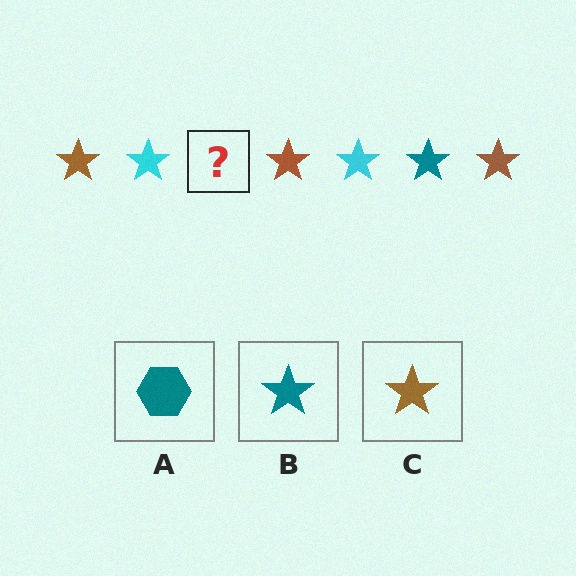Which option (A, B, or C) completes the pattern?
B.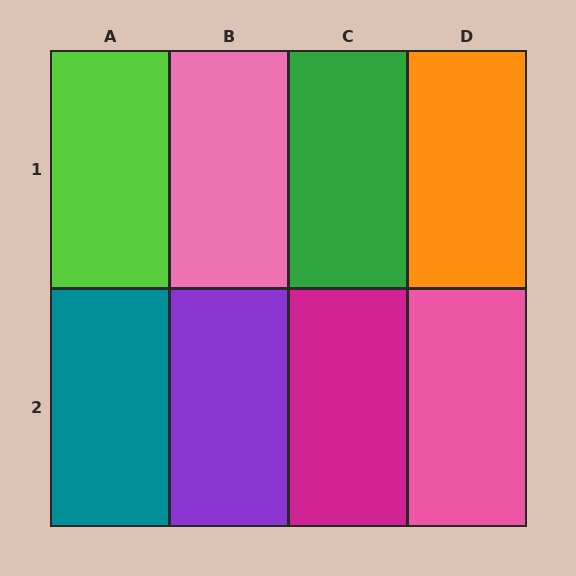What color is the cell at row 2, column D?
Pink.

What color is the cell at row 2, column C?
Magenta.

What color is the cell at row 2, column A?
Teal.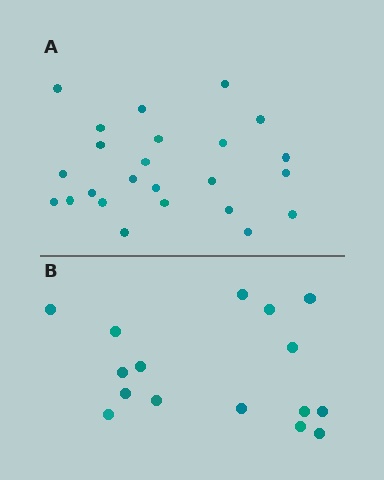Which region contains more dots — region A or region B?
Region A (the top region) has more dots.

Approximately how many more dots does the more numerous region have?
Region A has roughly 8 or so more dots than region B.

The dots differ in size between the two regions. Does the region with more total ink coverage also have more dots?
No. Region B has more total ink coverage because its dots are larger, but region A actually contains more individual dots. Total area can be misleading — the number of items is what matters here.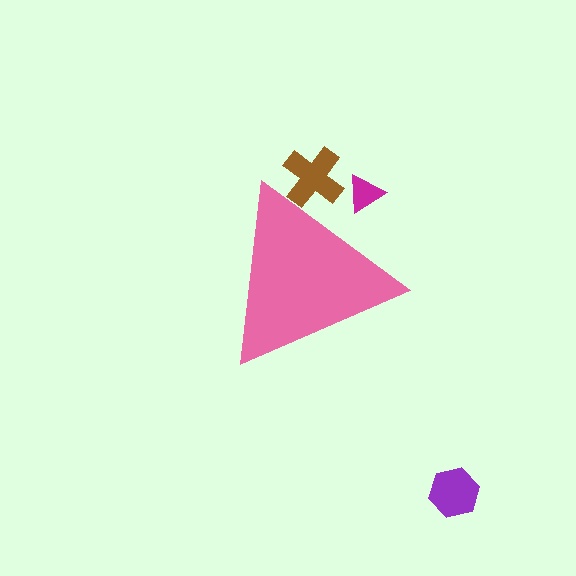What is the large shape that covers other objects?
A pink triangle.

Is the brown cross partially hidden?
Yes, the brown cross is partially hidden behind the pink triangle.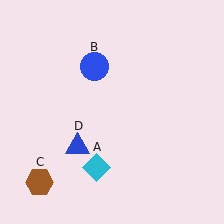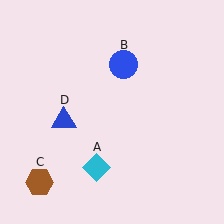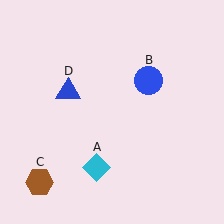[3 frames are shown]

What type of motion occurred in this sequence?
The blue circle (object B), blue triangle (object D) rotated clockwise around the center of the scene.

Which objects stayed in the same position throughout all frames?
Cyan diamond (object A) and brown hexagon (object C) remained stationary.